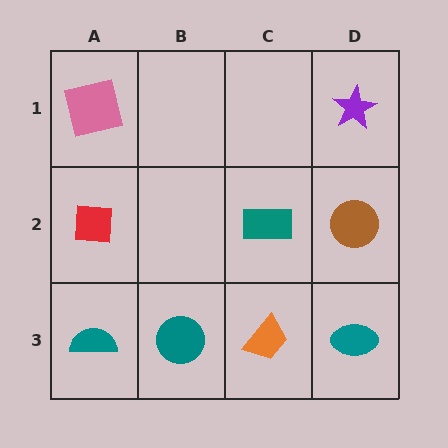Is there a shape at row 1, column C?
No, that cell is empty.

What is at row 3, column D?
A teal ellipse.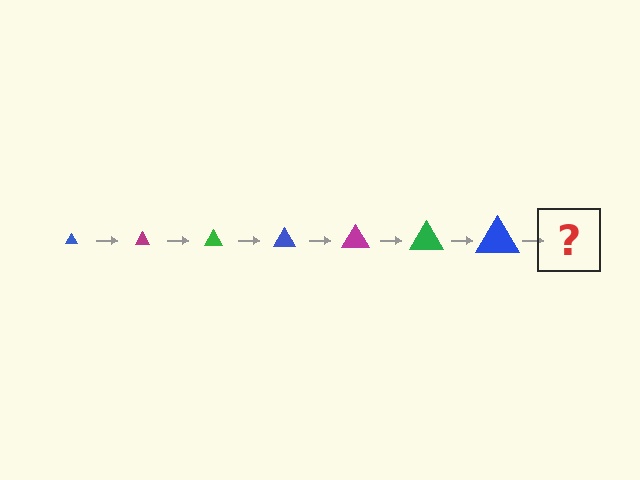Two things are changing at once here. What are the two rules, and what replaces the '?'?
The two rules are that the triangle grows larger each step and the color cycles through blue, magenta, and green. The '?' should be a magenta triangle, larger than the previous one.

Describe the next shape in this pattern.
It should be a magenta triangle, larger than the previous one.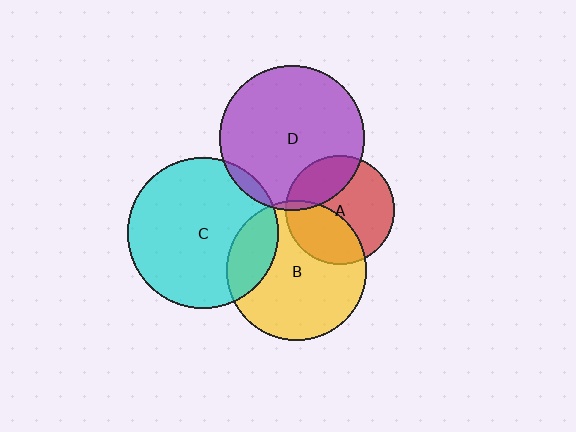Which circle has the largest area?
Circle C (cyan).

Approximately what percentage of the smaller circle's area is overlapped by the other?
Approximately 5%.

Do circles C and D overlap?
Yes.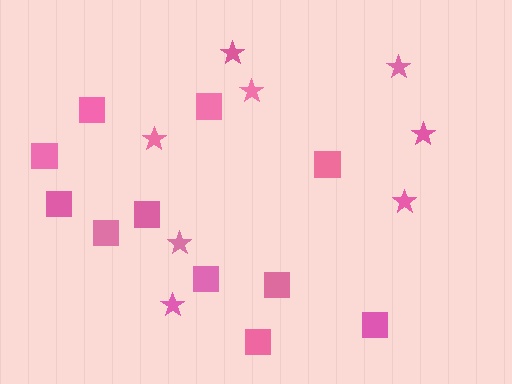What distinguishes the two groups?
There are 2 groups: one group of squares (11) and one group of stars (8).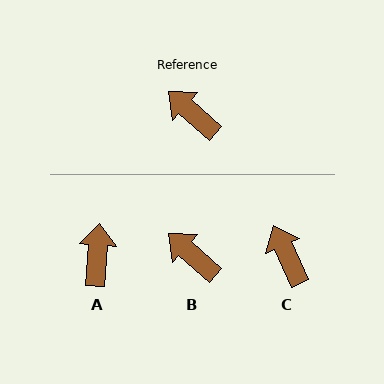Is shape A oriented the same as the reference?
No, it is off by about 53 degrees.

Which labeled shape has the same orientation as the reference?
B.